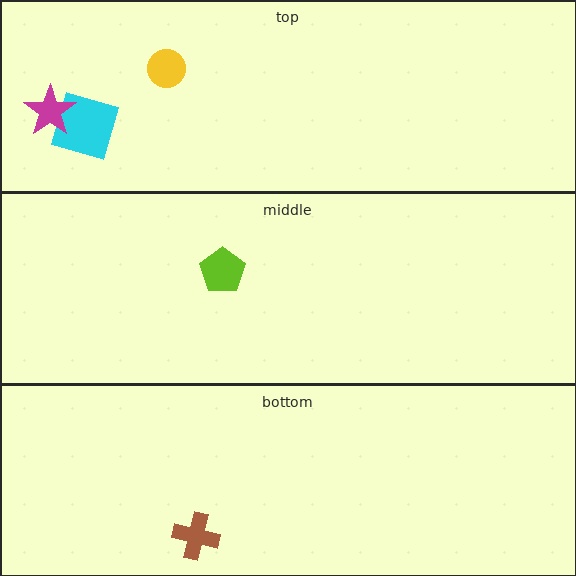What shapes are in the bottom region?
The brown cross.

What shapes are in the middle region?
The lime pentagon.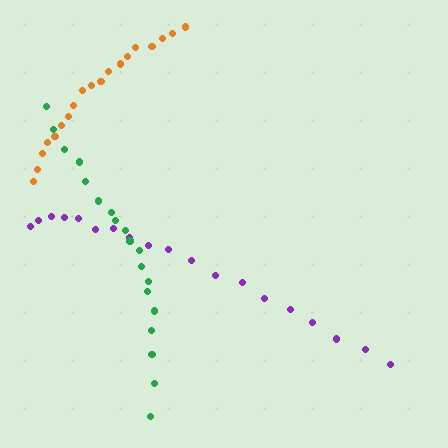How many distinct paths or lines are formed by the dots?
There are 3 distinct paths.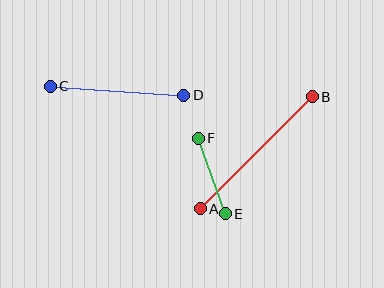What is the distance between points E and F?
The distance is approximately 80 pixels.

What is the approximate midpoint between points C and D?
The midpoint is at approximately (117, 91) pixels.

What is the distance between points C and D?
The distance is approximately 134 pixels.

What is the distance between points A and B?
The distance is approximately 158 pixels.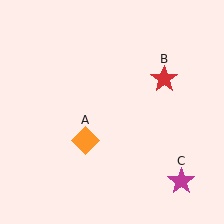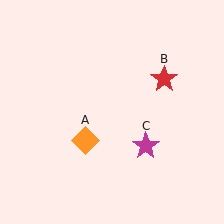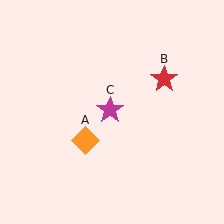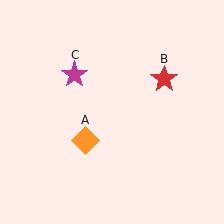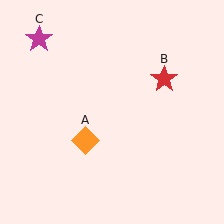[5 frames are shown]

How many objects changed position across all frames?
1 object changed position: magenta star (object C).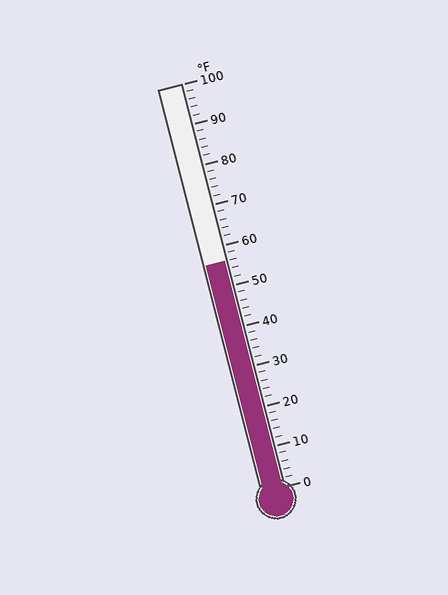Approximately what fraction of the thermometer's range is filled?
The thermometer is filled to approximately 55% of its range.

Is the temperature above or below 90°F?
The temperature is below 90°F.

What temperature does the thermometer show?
The thermometer shows approximately 56°F.